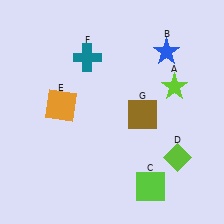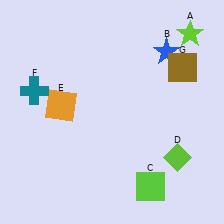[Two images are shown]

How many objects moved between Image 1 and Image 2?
3 objects moved between the two images.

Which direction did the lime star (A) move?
The lime star (A) moved up.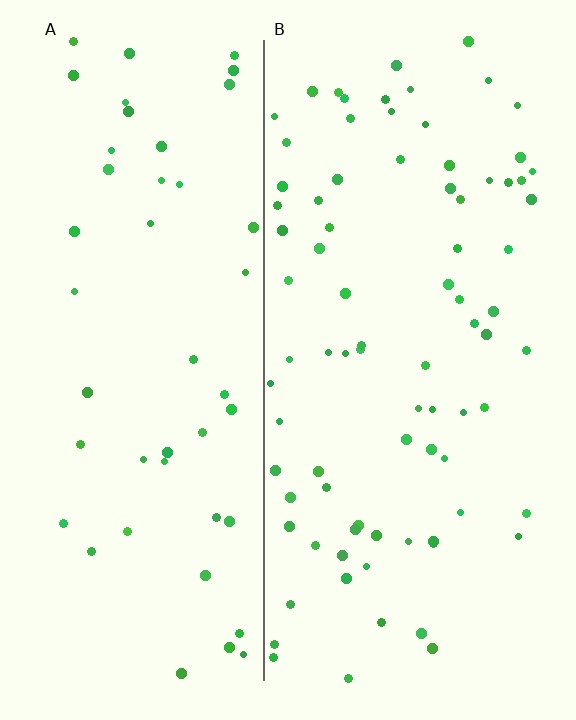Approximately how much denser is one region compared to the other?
Approximately 1.8× — region B over region A.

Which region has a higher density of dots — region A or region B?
B (the right).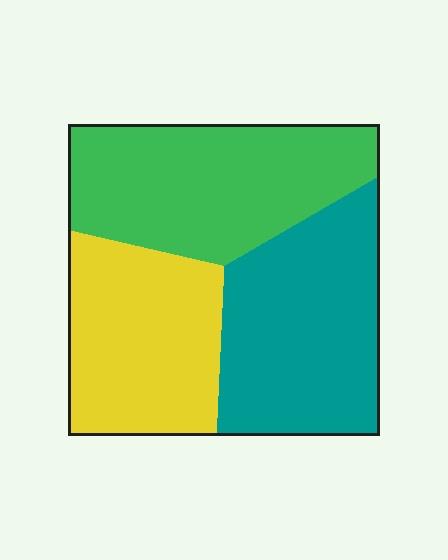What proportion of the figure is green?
Green covers 35% of the figure.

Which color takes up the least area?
Yellow, at roughly 30%.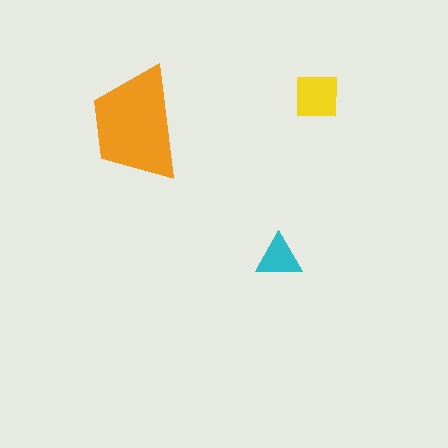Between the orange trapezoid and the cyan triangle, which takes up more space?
The orange trapezoid.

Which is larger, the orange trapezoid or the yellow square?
The orange trapezoid.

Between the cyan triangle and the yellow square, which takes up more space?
The yellow square.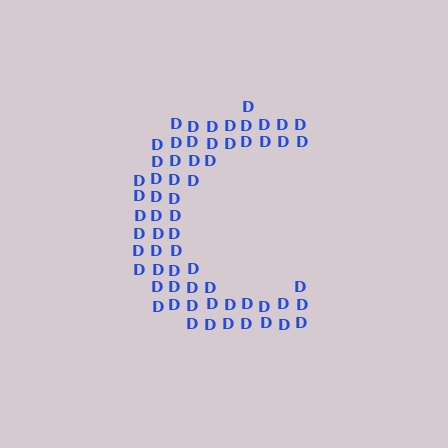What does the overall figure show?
The overall figure shows the letter C.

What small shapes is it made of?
It is made of small letter D's.